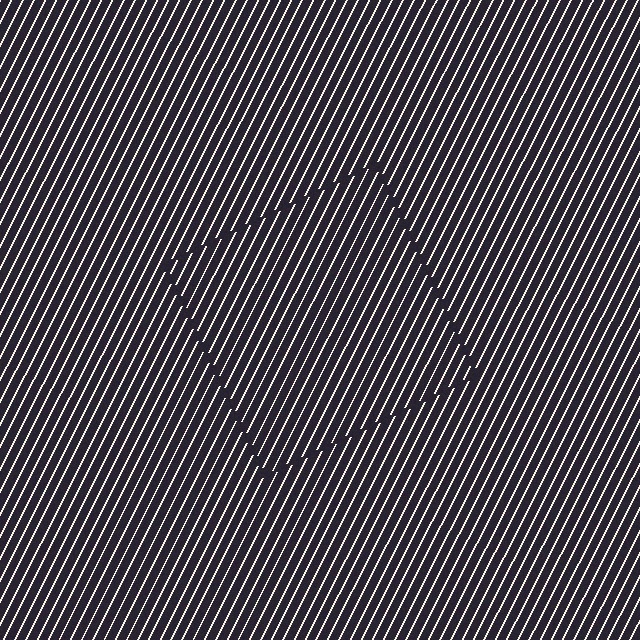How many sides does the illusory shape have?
4 sides — the line-ends trace a square.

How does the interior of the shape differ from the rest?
The interior of the shape contains the same grating, shifted by half a period — the contour is defined by the phase discontinuity where line-ends from the inner and outer gratings abut.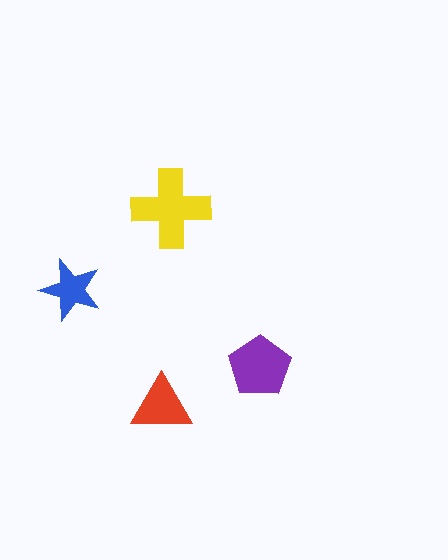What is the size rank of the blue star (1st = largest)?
4th.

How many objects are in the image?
There are 4 objects in the image.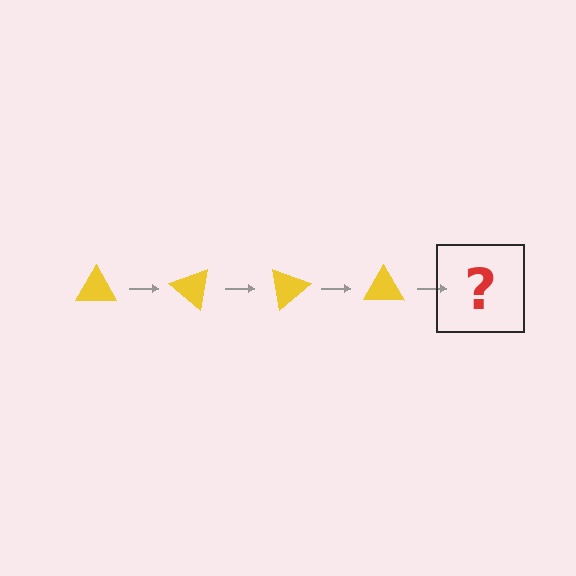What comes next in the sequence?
The next element should be a yellow triangle rotated 160 degrees.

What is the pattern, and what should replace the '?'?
The pattern is that the triangle rotates 40 degrees each step. The '?' should be a yellow triangle rotated 160 degrees.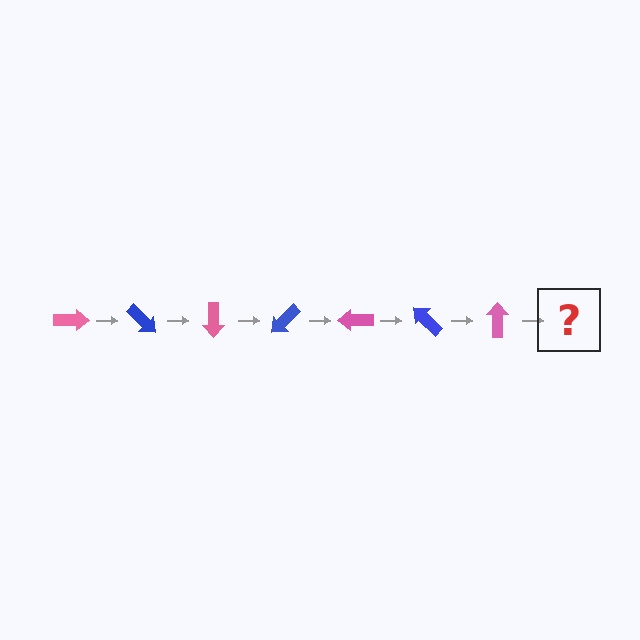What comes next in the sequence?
The next element should be a blue arrow, rotated 315 degrees from the start.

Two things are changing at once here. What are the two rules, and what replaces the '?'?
The two rules are that it rotates 45 degrees each step and the color cycles through pink and blue. The '?' should be a blue arrow, rotated 315 degrees from the start.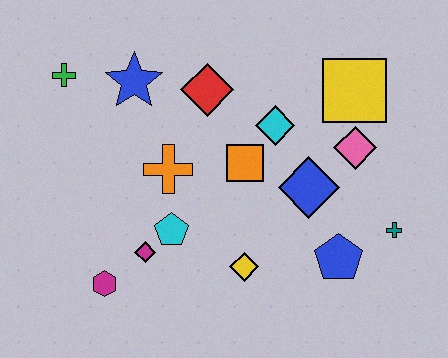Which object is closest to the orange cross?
The cyan pentagon is closest to the orange cross.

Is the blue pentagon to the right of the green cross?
Yes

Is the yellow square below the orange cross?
No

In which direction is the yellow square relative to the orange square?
The yellow square is to the right of the orange square.